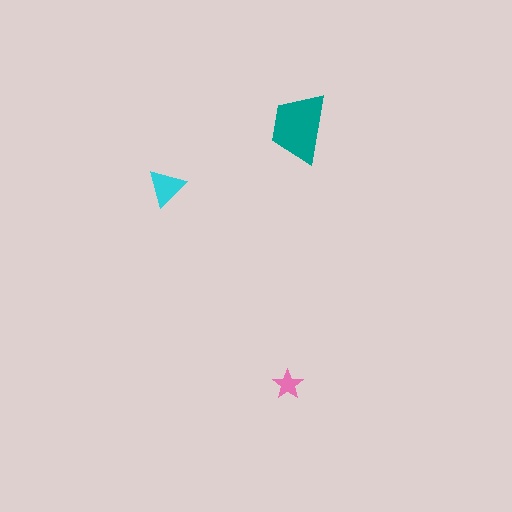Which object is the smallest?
The pink star.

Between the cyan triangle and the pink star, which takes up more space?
The cyan triangle.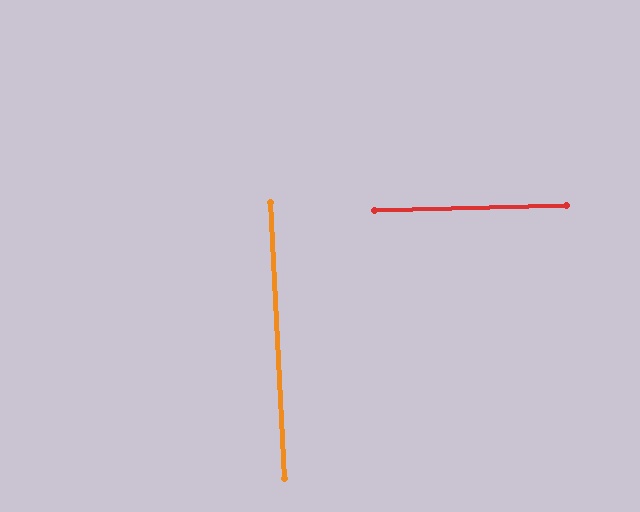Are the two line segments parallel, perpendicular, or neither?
Perpendicular — they meet at approximately 89°.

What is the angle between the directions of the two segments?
Approximately 89 degrees.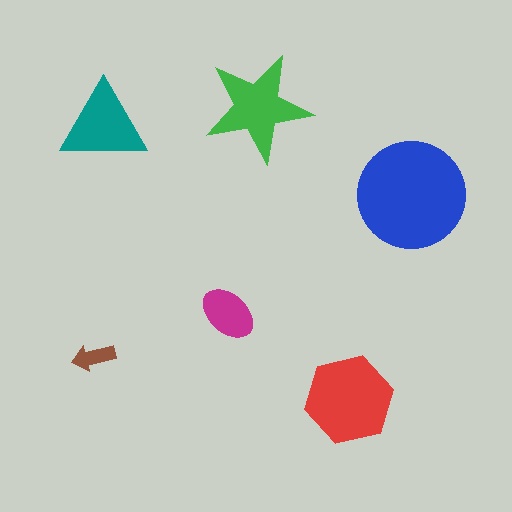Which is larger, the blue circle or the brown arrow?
The blue circle.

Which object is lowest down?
The red hexagon is bottommost.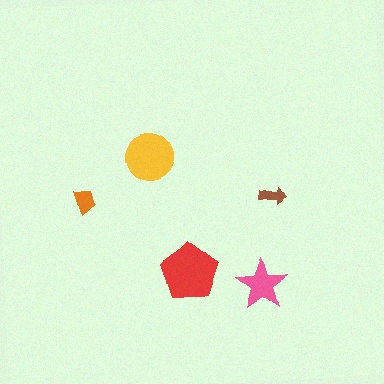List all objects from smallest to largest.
The brown arrow, the orange trapezoid, the pink star, the yellow circle, the red pentagon.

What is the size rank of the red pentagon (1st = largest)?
1st.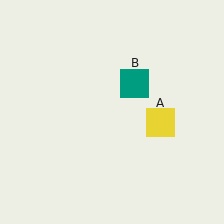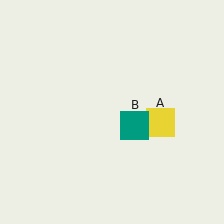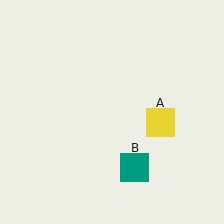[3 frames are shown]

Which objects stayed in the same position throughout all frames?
Yellow square (object A) remained stationary.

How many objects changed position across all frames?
1 object changed position: teal square (object B).